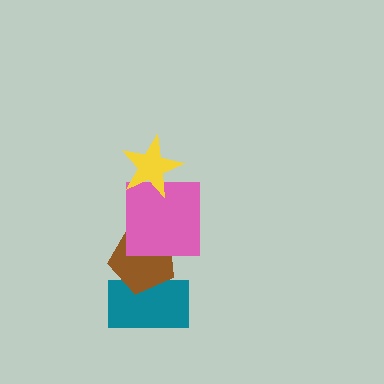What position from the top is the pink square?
The pink square is 2nd from the top.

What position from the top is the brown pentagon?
The brown pentagon is 3rd from the top.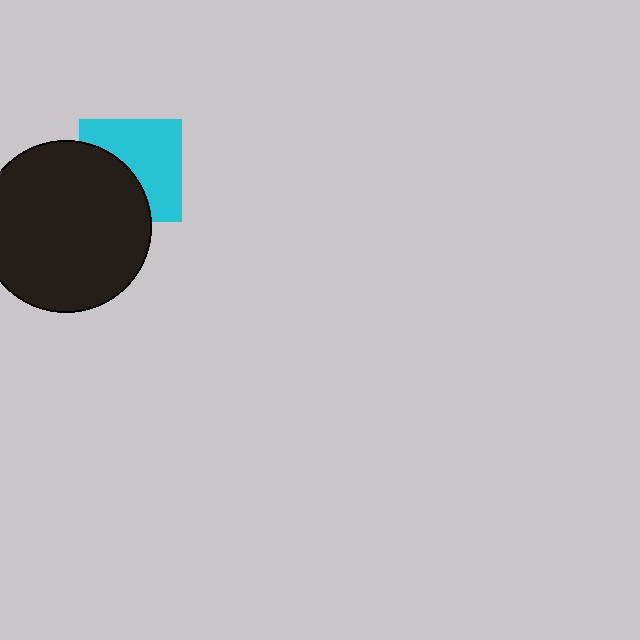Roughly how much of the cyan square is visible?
About half of it is visible (roughly 59%).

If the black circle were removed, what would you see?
You would see the complete cyan square.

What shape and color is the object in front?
The object in front is a black circle.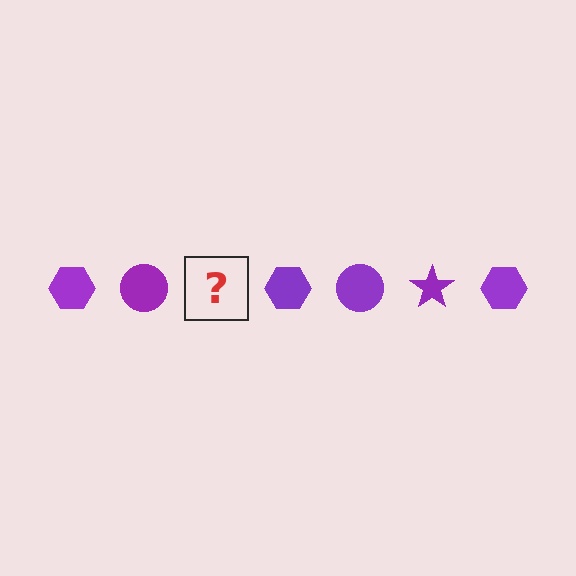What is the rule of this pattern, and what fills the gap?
The rule is that the pattern cycles through hexagon, circle, star shapes in purple. The gap should be filled with a purple star.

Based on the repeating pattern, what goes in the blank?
The blank should be a purple star.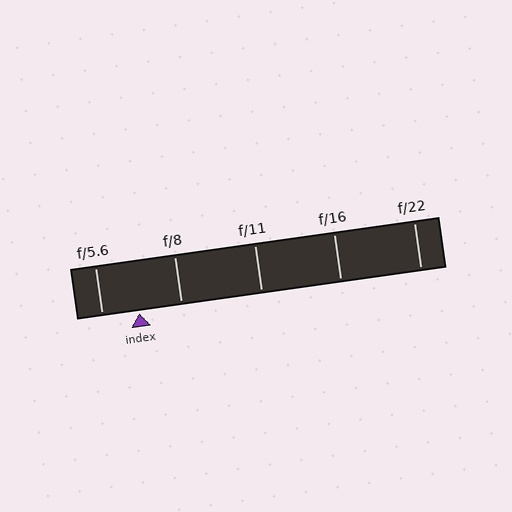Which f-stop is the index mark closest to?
The index mark is closest to f/5.6.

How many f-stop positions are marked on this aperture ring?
There are 5 f-stop positions marked.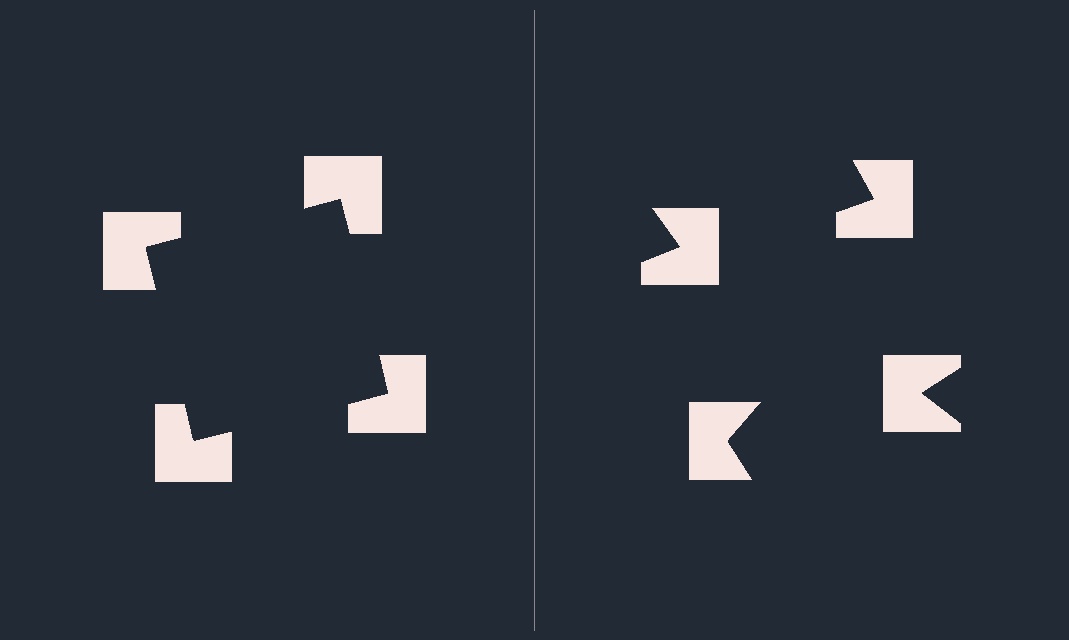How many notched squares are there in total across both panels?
8 — 4 on each side.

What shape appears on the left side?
An illusory square.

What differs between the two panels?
The notched squares are positioned identically on both sides; only the wedge orientations differ. On the left they align to a square; on the right they are misaligned.